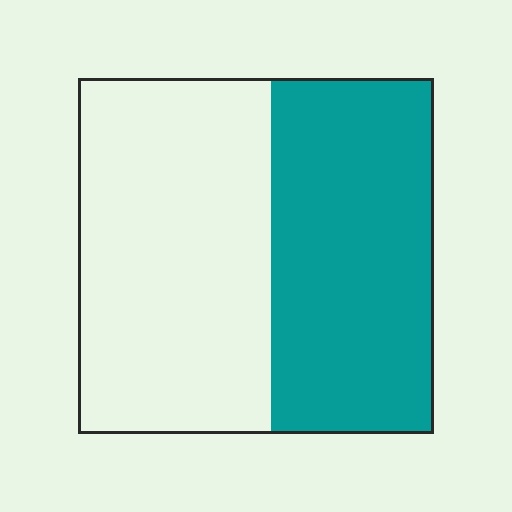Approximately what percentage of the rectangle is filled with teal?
Approximately 45%.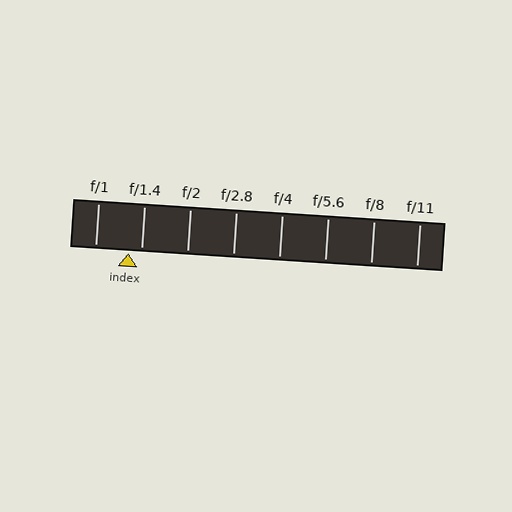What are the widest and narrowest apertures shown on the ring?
The widest aperture shown is f/1 and the narrowest is f/11.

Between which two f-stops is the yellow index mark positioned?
The index mark is between f/1 and f/1.4.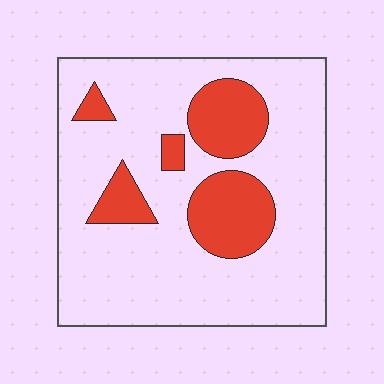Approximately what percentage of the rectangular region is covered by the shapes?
Approximately 20%.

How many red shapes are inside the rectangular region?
5.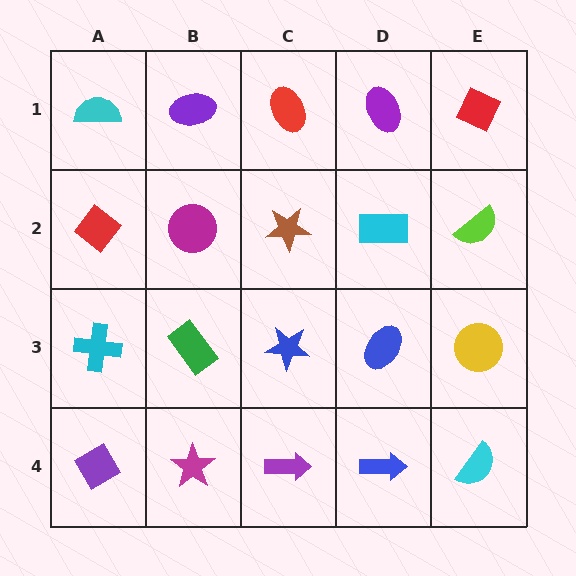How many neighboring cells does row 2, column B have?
4.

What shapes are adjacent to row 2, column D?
A purple ellipse (row 1, column D), a blue ellipse (row 3, column D), a brown star (row 2, column C), a lime semicircle (row 2, column E).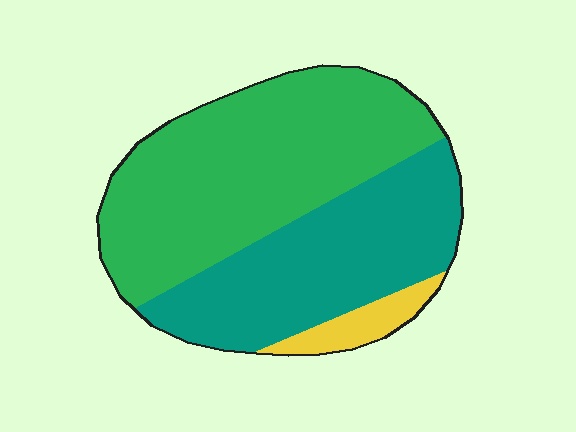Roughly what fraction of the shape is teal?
Teal takes up about two fifths (2/5) of the shape.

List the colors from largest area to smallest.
From largest to smallest: green, teal, yellow.